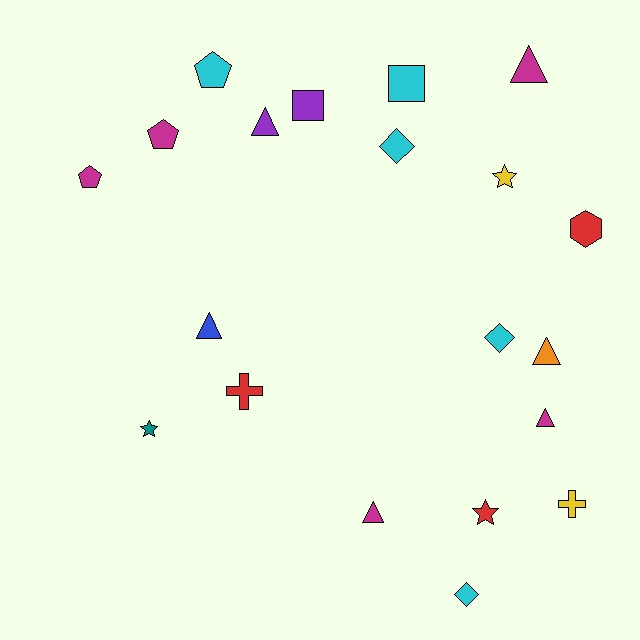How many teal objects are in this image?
There is 1 teal object.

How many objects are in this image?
There are 20 objects.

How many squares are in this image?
There are 2 squares.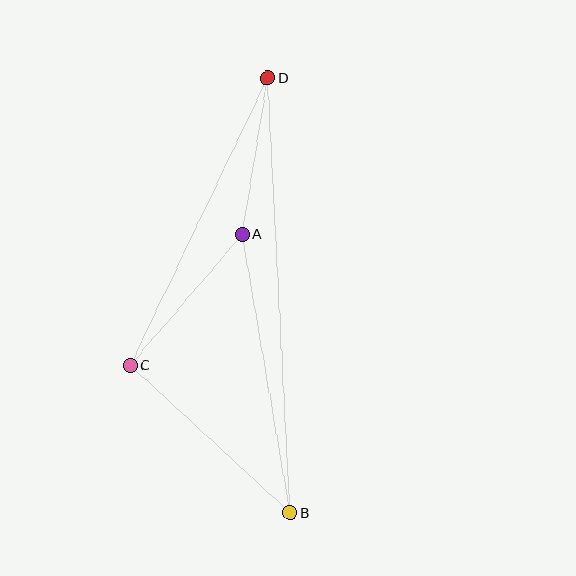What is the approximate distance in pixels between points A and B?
The distance between A and B is approximately 283 pixels.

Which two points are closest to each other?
Points A and D are closest to each other.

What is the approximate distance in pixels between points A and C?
The distance between A and C is approximately 173 pixels.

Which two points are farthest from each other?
Points B and D are farthest from each other.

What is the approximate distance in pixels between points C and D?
The distance between C and D is approximately 319 pixels.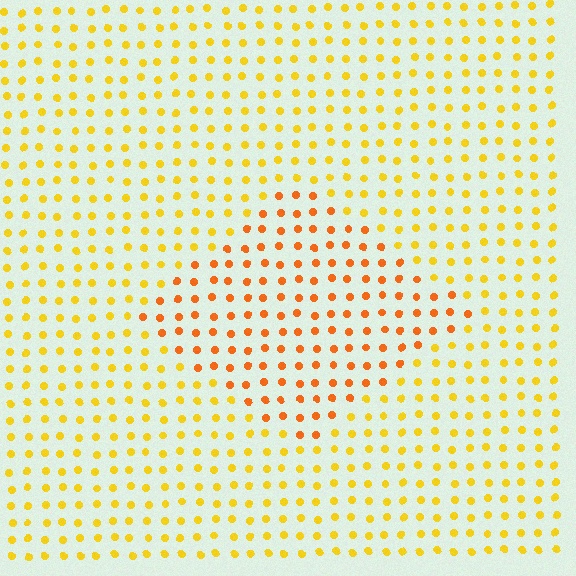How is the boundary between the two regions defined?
The boundary is defined purely by a slight shift in hue (about 28 degrees). Spacing, size, and orientation are identical on both sides.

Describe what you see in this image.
The image is filled with small yellow elements in a uniform arrangement. A diamond-shaped region is visible where the elements are tinted to a slightly different hue, forming a subtle color boundary.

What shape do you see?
I see a diamond.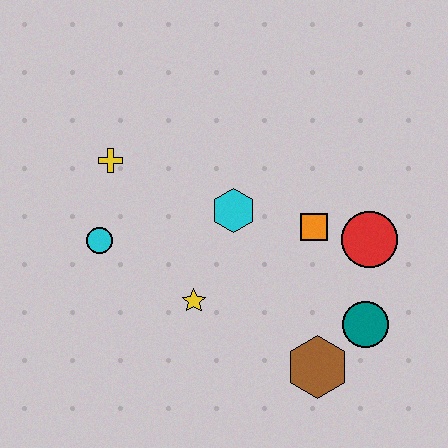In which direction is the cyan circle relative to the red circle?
The cyan circle is to the left of the red circle.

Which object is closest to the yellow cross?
The cyan circle is closest to the yellow cross.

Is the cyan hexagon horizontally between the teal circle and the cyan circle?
Yes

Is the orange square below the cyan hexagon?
Yes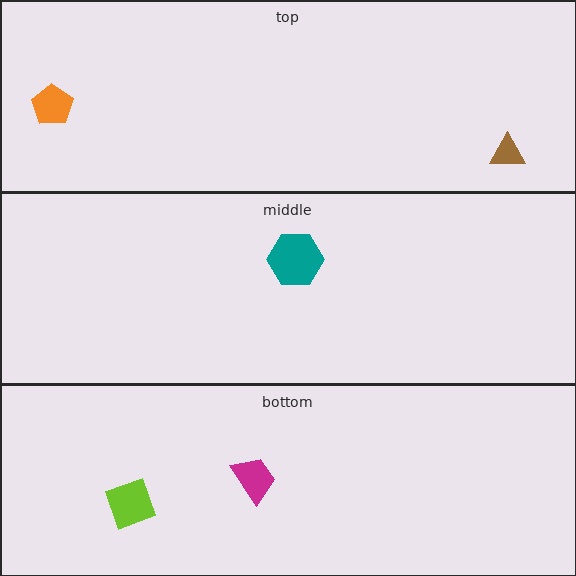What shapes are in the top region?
The brown triangle, the orange pentagon.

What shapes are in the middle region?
The teal hexagon.